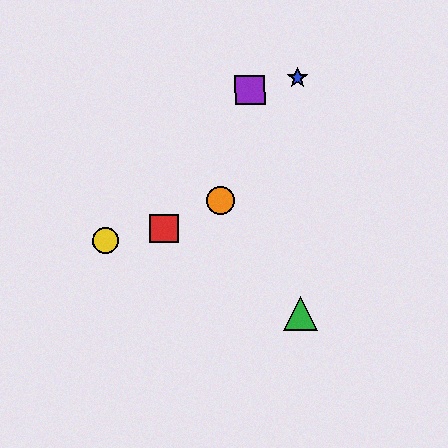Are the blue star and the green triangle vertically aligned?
Yes, both are at x≈298.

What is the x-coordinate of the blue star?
The blue star is at x≈298.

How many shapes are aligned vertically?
2 shapes (the blue star, the green triangle) are aligned vertically.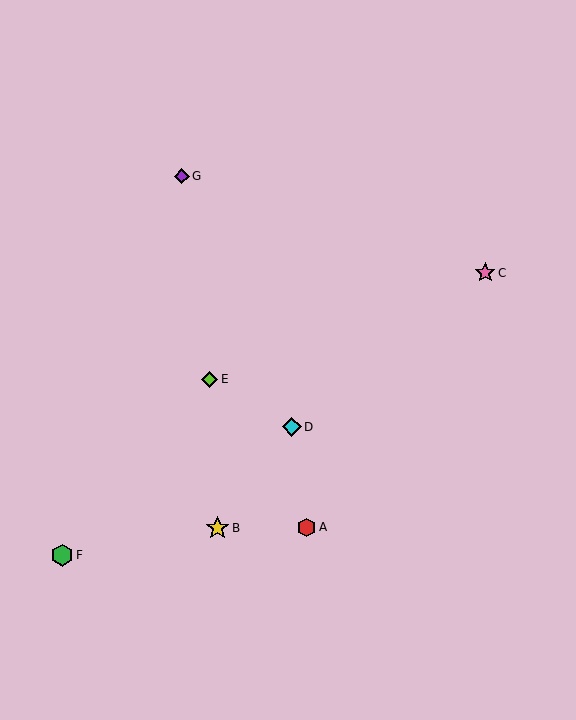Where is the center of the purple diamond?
The center of the purple diamond is at (182, 176).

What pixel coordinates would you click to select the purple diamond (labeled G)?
Click at (182, 176) to select the purple diamond G.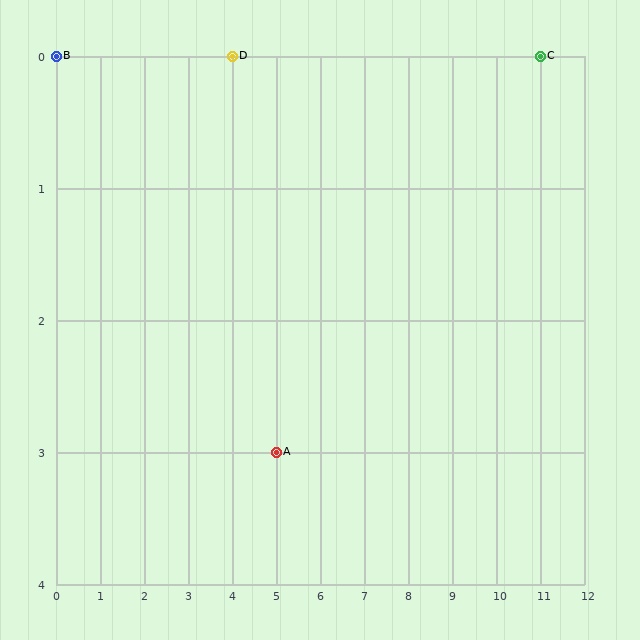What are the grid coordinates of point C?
Point C is at grid coordinates (11, 0).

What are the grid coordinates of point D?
Point D is at grid coordinates (4, 0).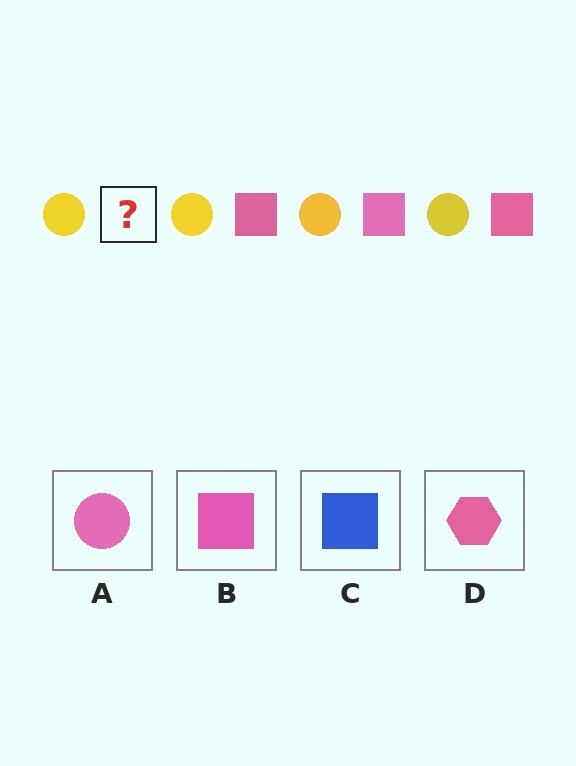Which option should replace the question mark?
Option B.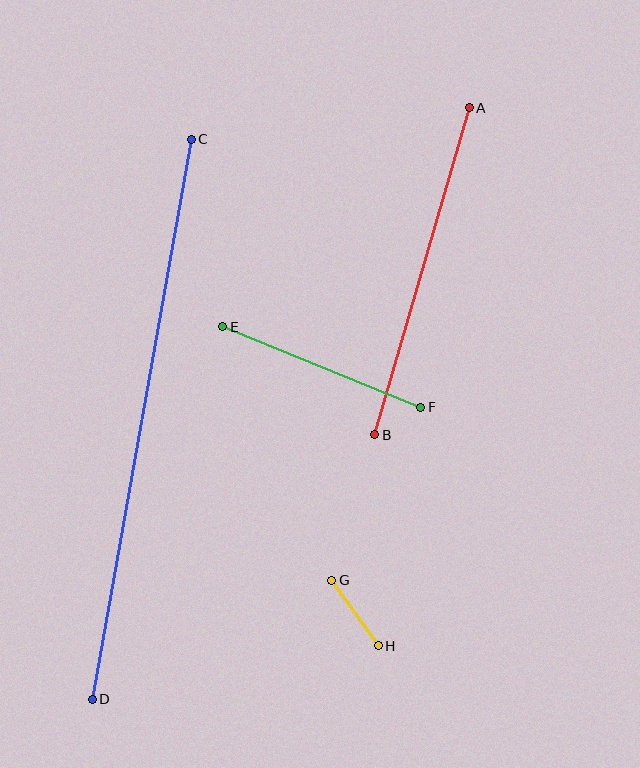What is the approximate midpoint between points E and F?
The midpoint is at approximately (322, 367) pixels.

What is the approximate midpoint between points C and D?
The midpoint is at approximately (142, 419) pixels.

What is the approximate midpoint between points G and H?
The midpoint is at approximately (355, 613) pixels.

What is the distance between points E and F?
The distance is approximately 214 pixels.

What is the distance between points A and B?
The distance is approximately 341 pixels.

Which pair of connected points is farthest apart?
Points C and D are farthest apart.